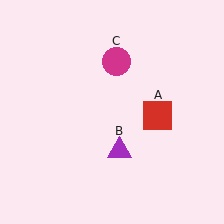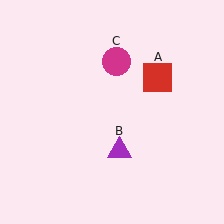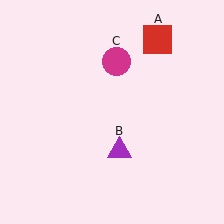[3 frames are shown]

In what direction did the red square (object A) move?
The red square (object A) moved up.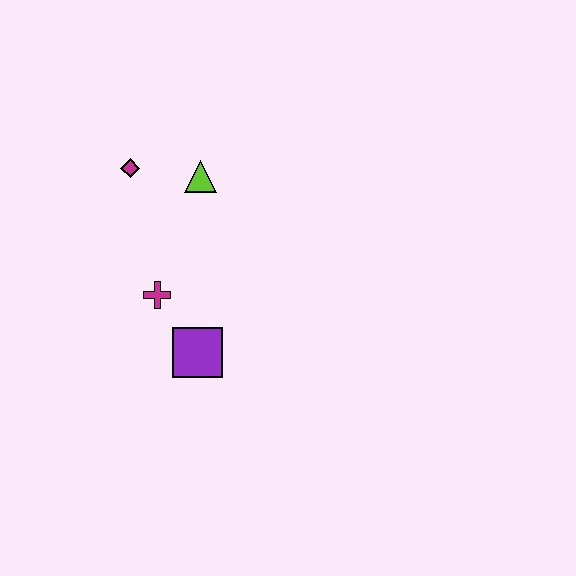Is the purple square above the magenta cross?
No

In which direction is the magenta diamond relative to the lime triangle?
The magenta diamond is to the left of the lime triangle.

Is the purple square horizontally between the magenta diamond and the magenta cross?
No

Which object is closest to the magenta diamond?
The lime triangle is closest to the magenta diamond.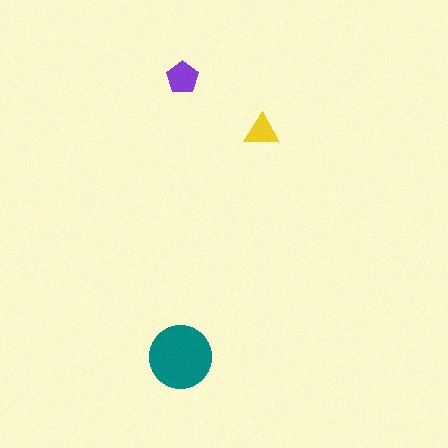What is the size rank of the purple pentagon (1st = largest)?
2nd.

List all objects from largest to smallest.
The teal circle, the purple pentagon, the yellow triangle.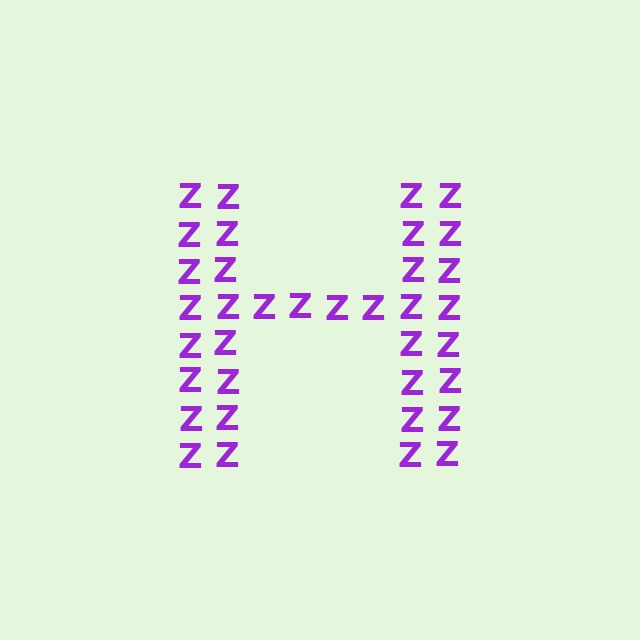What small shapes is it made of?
It is made of small letter Z's.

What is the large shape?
The large shape is the letter H.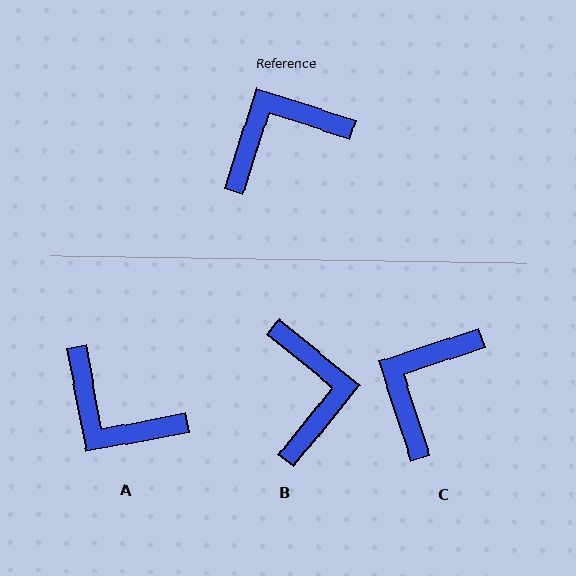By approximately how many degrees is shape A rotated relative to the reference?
Approximately 118 degrees counter-clockwise.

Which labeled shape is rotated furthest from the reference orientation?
A, about 118 degrees away.